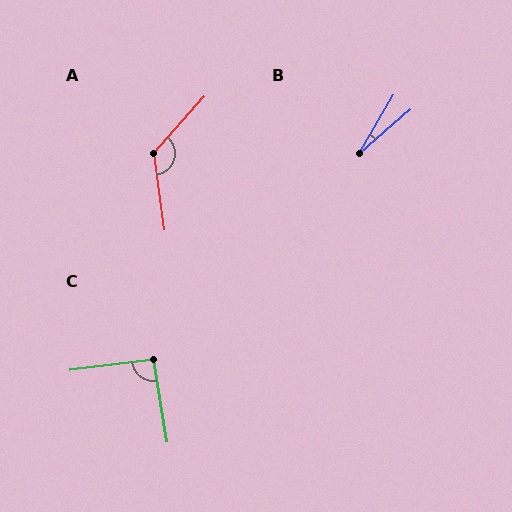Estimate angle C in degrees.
Approximately 92 degrees.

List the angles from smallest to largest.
B (19°), C (92°), A (130°).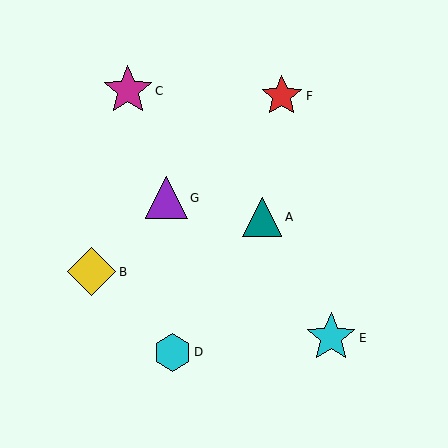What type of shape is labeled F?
Shape F is a red star.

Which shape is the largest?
The cyan star (labeled E) is the largest.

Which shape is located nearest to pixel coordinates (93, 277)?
The yellow diamond (labeled B) at (91, 272) is nearest to that location.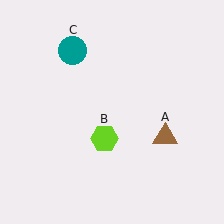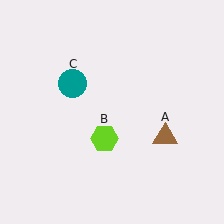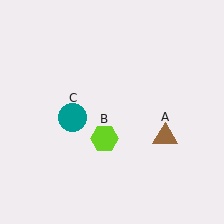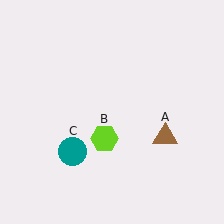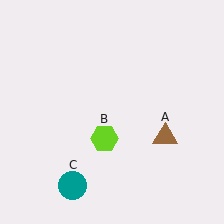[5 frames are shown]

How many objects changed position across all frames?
1 object changed position: teal circle (object C).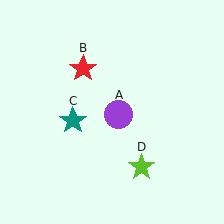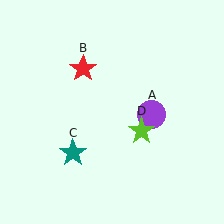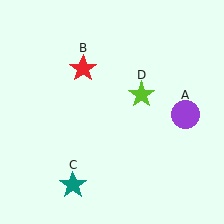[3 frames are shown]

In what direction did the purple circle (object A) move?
The purple circle (object A) moved right.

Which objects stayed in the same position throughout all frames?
Red star (object B) remained stationary.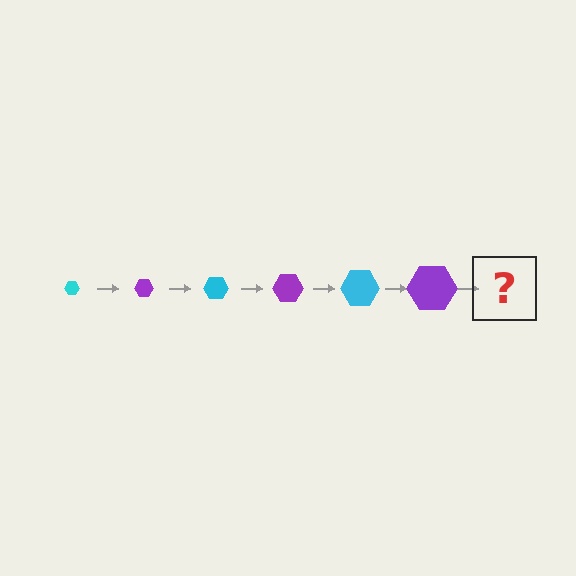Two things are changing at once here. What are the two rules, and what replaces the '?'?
The two rules are that the hexagon grows larger each step and the color cycles through cyan and purple. The '?' should be a cyan hexagon, larger than the previous one.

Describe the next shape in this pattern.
It should be a cyan hexagon, larger than the previous one.